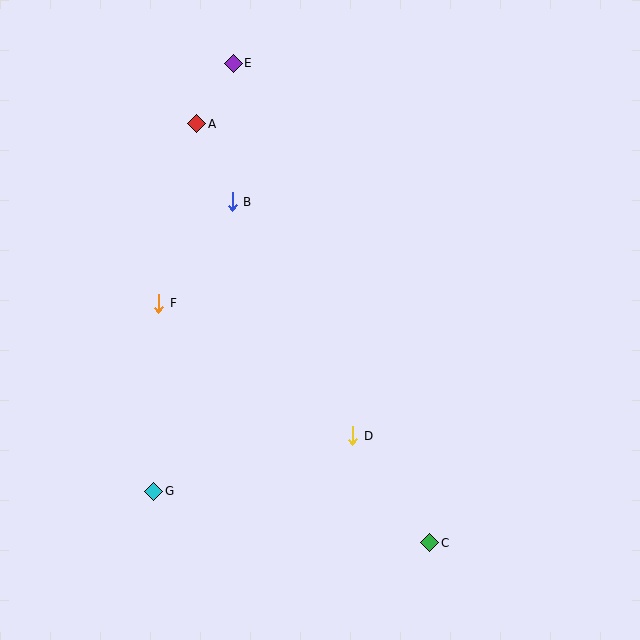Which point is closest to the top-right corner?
Point E is closest to the top-right corner.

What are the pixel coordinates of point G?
Point G is at (154, 491).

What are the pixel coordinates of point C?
Point C is at (430, 543).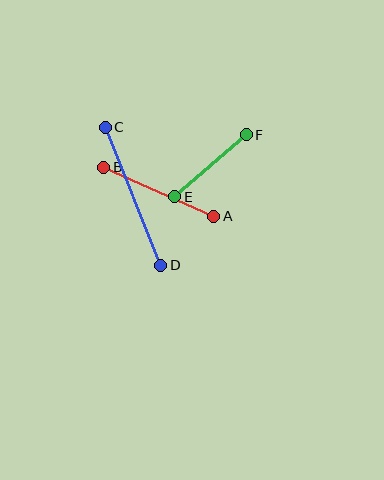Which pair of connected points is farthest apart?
Points C and D are farthest apart.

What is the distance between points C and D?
The distance is approximately 149 pixels.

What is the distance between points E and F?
The distance is approximately 95 pixels.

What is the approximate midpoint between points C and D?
The midpoint is at approximately (133, 196) pixels.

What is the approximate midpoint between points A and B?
The midpoint is at approximately (159, 192) pixels.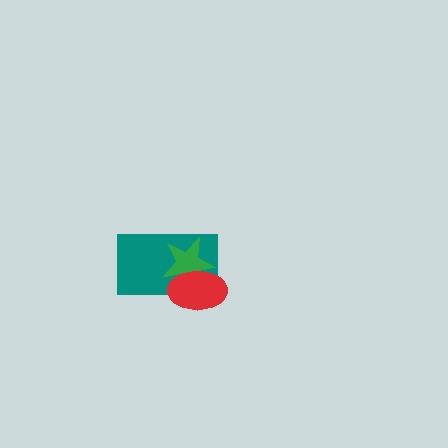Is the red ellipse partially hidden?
No, no other shape covers it.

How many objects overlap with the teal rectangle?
2 objects overlap with the teal rectangle.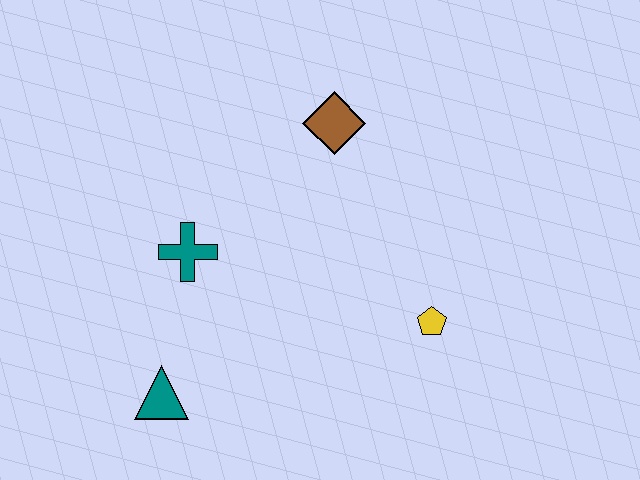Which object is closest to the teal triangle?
The teal cross is closest to the teal triangle.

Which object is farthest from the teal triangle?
The brown diamond is farthest from the teal triangle.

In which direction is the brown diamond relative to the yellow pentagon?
The brown diamond is above the yellow pentagon.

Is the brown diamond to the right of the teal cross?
Yes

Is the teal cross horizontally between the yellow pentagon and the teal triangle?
Yes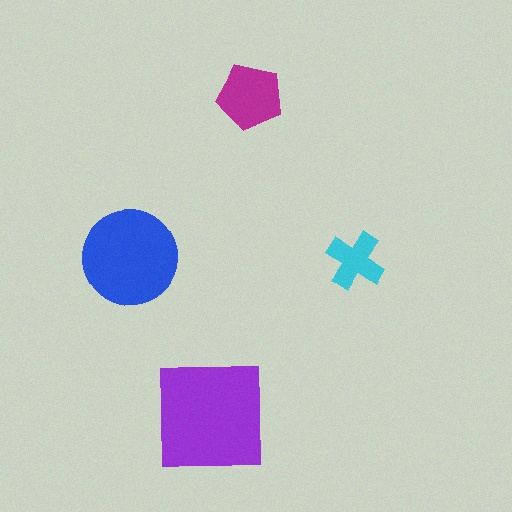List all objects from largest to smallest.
The purple square, the blue circle, the magenta pentagon, the cyan cross.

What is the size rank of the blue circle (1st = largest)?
2nd.